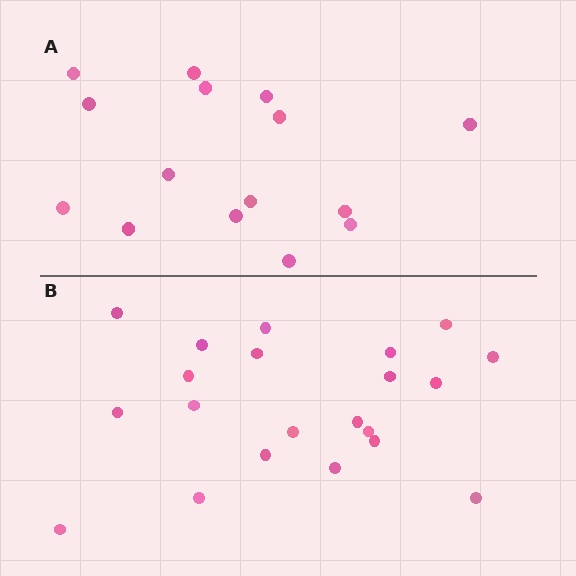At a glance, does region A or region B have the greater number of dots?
Region B (the bottom region) has more dots.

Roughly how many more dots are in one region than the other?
Region B has about 6 more dots than region A.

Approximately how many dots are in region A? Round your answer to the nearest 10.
About 20 dots. (The exact count is 15, which rounds to 20.)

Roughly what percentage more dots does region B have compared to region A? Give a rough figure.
About 40% more.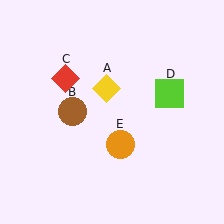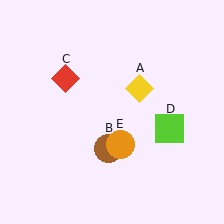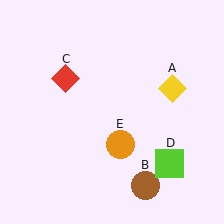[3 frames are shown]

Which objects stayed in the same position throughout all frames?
Red diamond (object C) and orange circle (object E) remained stationary.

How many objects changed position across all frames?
3 objects changed position: yellow diamond (object A), brown circle (object B), lime square (object D).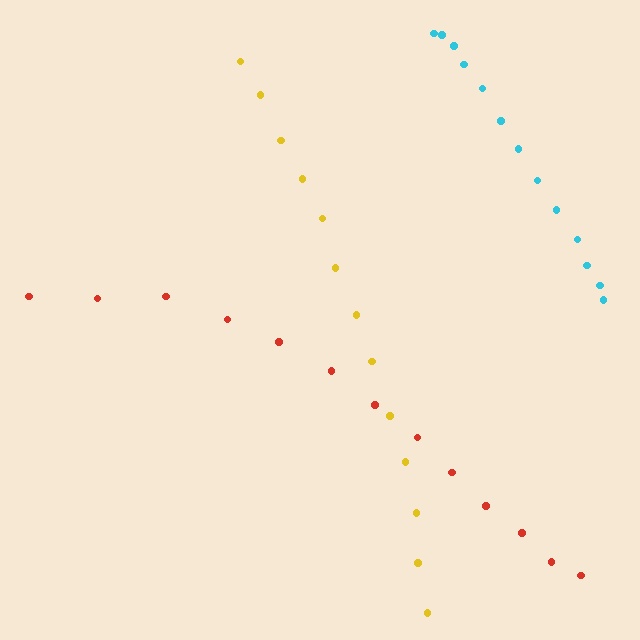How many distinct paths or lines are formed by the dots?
There are 3 distinct paths.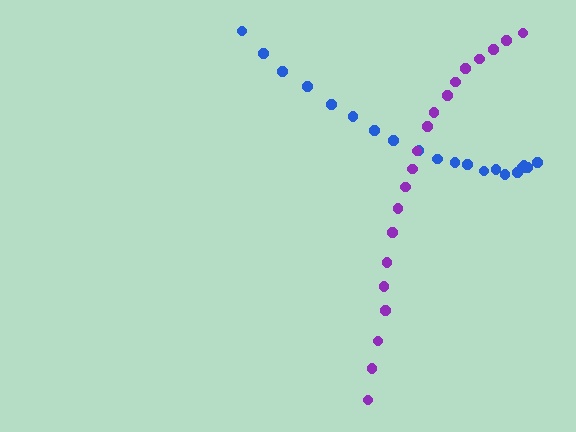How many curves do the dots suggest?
There are 2 distinct paths.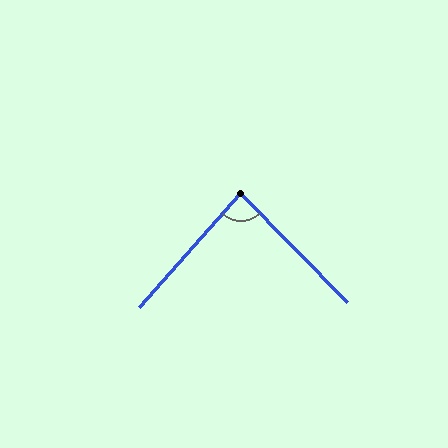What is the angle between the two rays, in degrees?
Approximately 86 degrees.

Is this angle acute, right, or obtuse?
It is approximately a right angle.